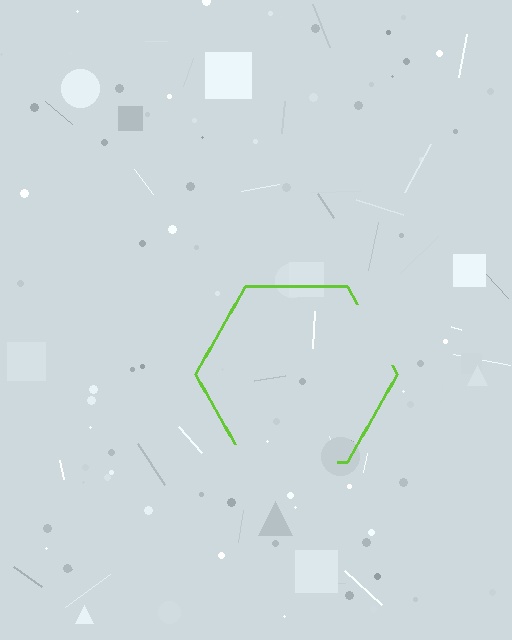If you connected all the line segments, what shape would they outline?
They would outline a hexagon.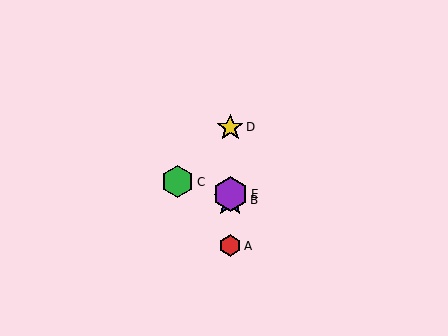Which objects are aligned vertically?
Objects A, B, D, E are aligned vertically.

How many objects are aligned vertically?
4 objects (A, B, D, E) are aligned vertically.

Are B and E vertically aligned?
Yes, both are at x≈230.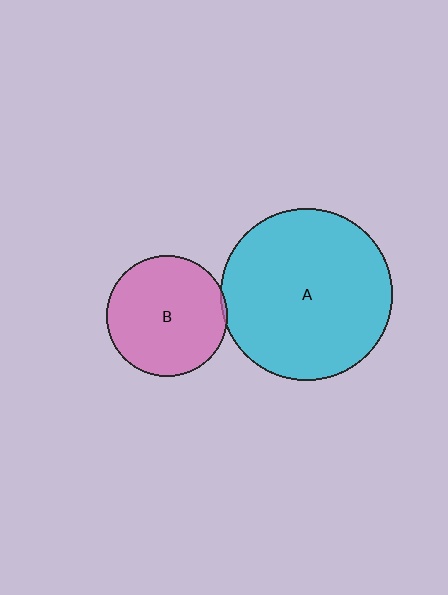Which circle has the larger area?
Circle A (cyan).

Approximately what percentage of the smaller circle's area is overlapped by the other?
Approximately 5%.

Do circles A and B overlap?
Yes.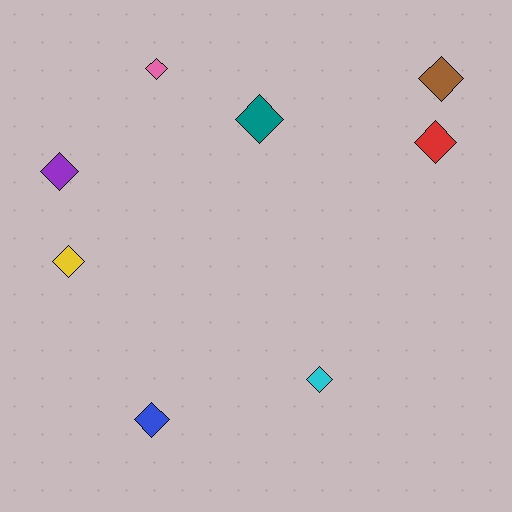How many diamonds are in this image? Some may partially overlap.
There are 8 diamonds.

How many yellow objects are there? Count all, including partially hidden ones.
There is 1 yellow object.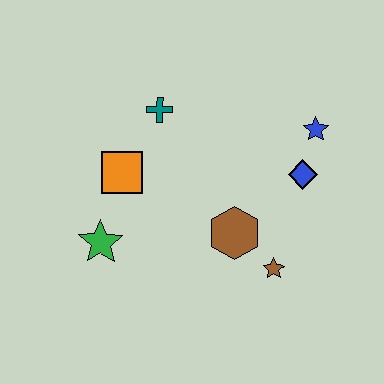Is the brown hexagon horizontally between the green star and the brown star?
Yes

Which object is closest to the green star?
The orange square is closest to the green star.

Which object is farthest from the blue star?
The green star is farthest from the blue star.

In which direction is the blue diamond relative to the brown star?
The blue diamond is above the brown star.